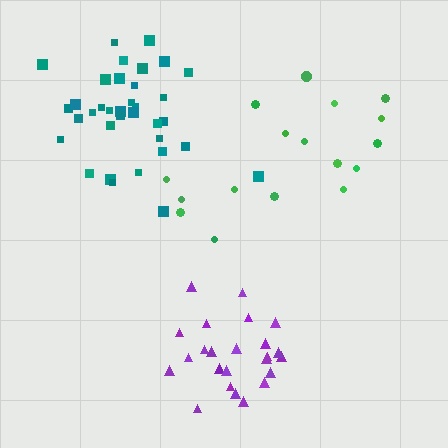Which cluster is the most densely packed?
Purple.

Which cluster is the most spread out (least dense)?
Green.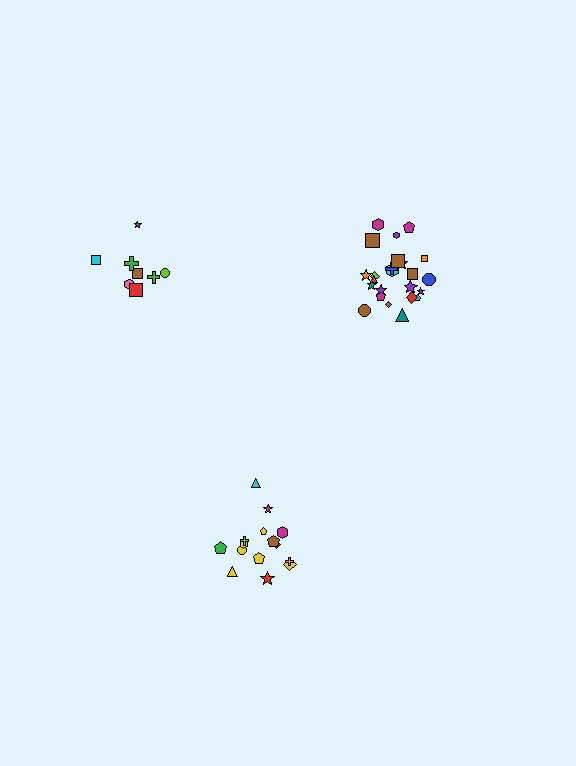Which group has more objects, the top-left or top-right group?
The top-right group.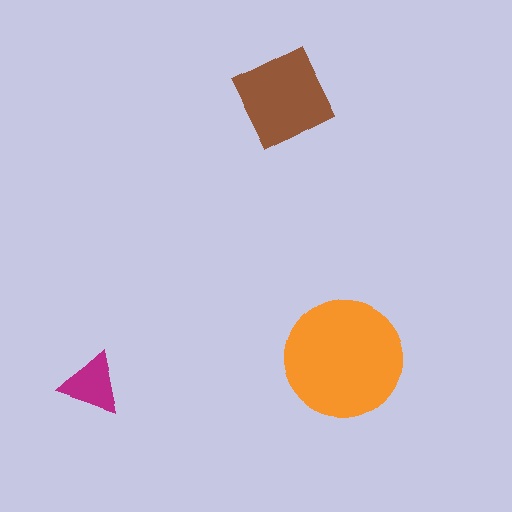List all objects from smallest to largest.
The magenta triangle, the brown diamond, the orange circle.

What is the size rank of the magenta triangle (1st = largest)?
3rd.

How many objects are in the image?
There are 3 objects in the image.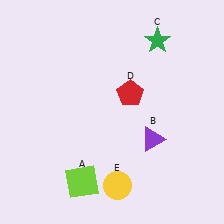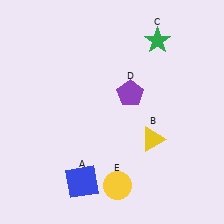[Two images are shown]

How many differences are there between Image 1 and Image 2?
There are 3 differences between the two images.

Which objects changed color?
A changed from lime to blue. B changed from purple to yellow. D changed from red to purple.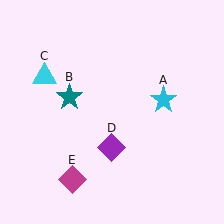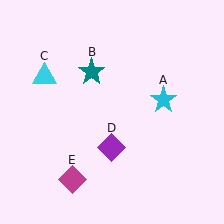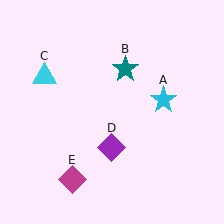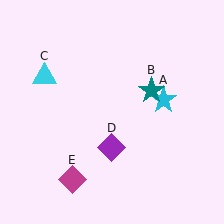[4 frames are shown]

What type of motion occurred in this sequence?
The teal star (object B) rotated clockwise around the center of the scene.